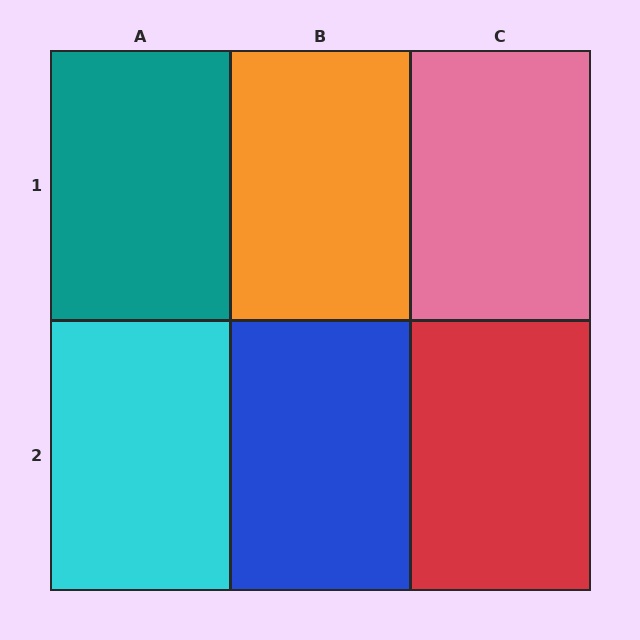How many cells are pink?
1 cell is pink.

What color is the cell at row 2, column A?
Cyan.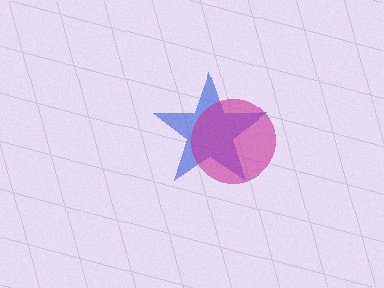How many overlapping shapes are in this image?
There are 2 overlapping shapes in the image.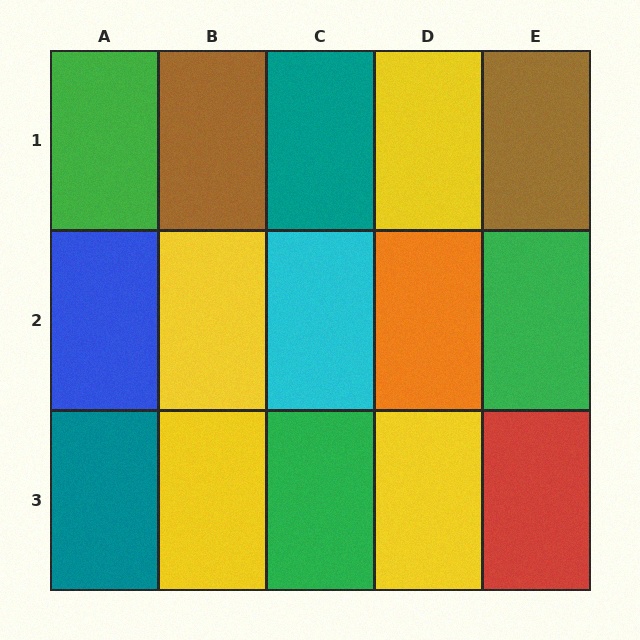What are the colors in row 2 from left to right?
Blue, yellow, cyan, orange, green.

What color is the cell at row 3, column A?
Teal.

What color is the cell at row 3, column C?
Green.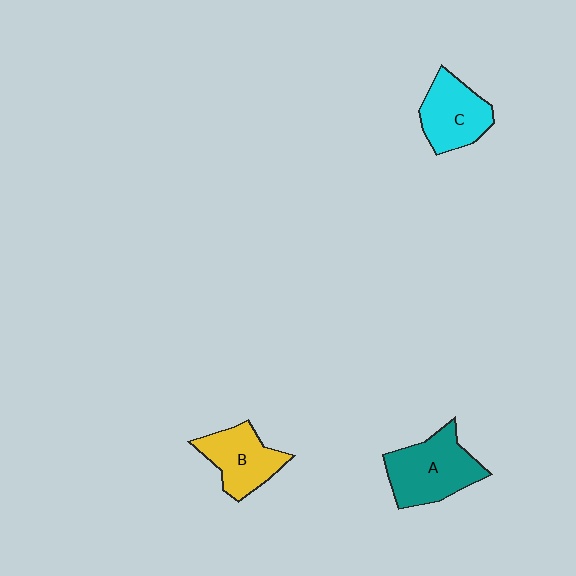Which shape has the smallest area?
Shape B (yellow).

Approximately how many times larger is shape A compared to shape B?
Approximately 1.3 times.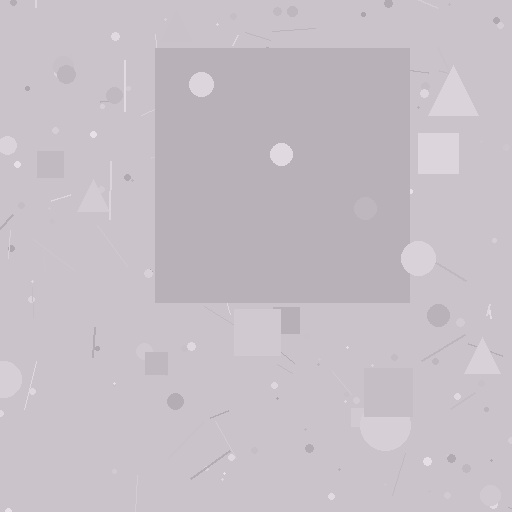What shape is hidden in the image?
A square is hidden in the image.